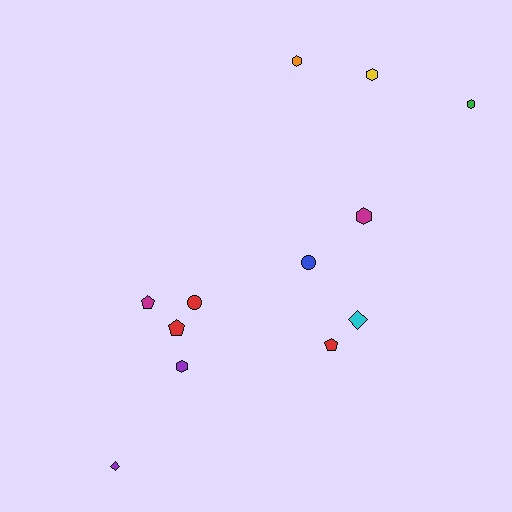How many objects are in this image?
There are 12 objects.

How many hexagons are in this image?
There are 5 hexagons.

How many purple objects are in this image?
There are 2 purple objects.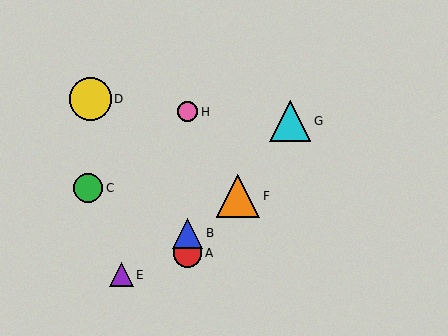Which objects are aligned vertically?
Objects A, B, H are aligned vertically.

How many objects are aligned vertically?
3 objects (A, B, H) are aligned vertically.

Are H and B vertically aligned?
Yes, both are at x≈188.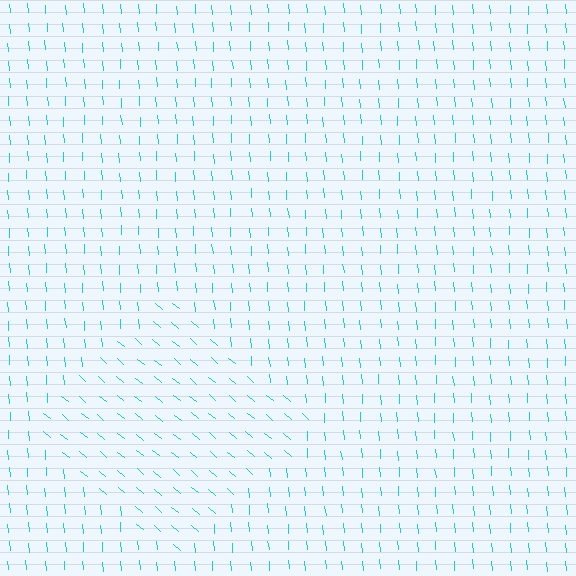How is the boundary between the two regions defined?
The boundary is defined purely by a change in line orientation (approximately 45 degrees difference). All lines are the same color and thickness.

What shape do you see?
I see a diamond.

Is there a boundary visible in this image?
Yes, there is a texture boundary formed by a change in line orientation.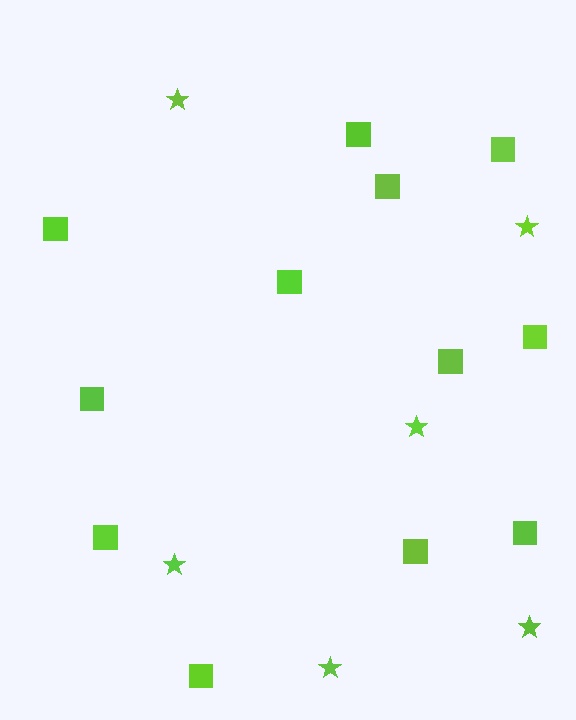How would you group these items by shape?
There are 2 groups: one group of squares (12) and one group of stars (6).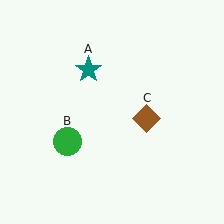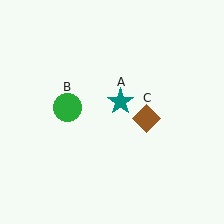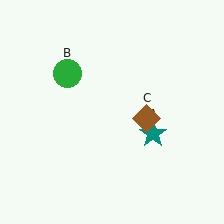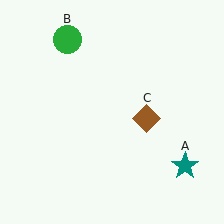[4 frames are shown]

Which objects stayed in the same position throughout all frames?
Brown diamond (object C) remained stationary.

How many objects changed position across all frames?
2 objects changed position: teal star (object A), green circle (object B).